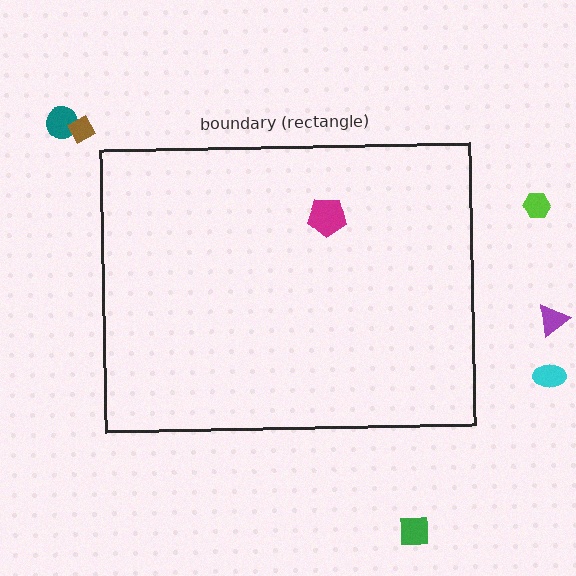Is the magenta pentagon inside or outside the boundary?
Inside.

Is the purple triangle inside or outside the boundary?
Outside.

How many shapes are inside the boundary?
1 inside, 6 outside.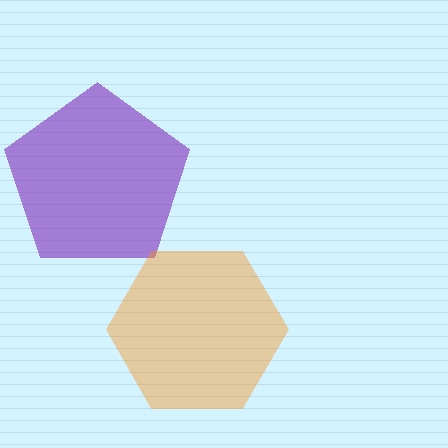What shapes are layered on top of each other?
The layered shapes are: a purple pentagon, an orange hexagon.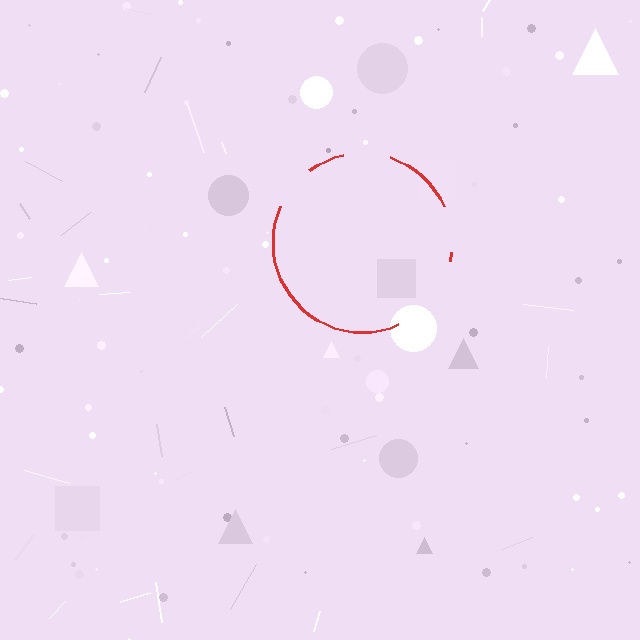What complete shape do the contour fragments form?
The contour fragments form a circle.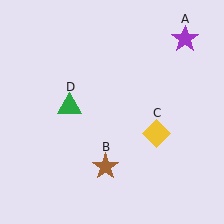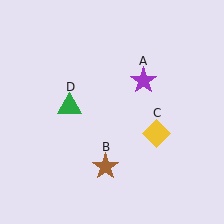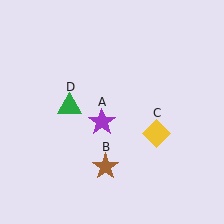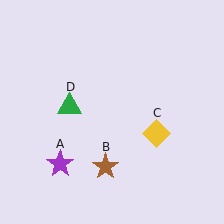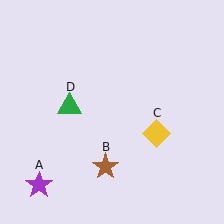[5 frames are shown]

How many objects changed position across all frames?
1 object changed position: purple star (object A).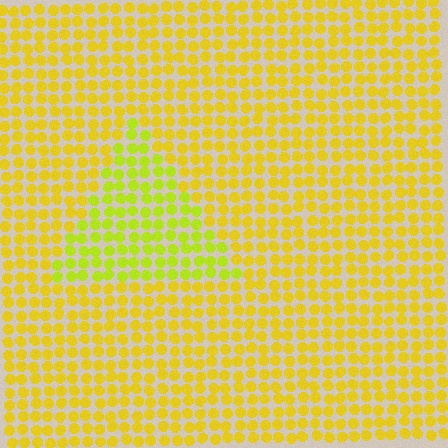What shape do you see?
I see a triangle.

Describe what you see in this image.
The image is filled with small yellow elements in a uniform arrangement. A triangle-shaped region is visible where the elements are tinted to a slightly different hue, forming a subtle color boundary.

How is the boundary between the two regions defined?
The boundary is defined purely by a slight shift in hue (about 23 degrees). Spacing, size, and orientation are identical on both sides.